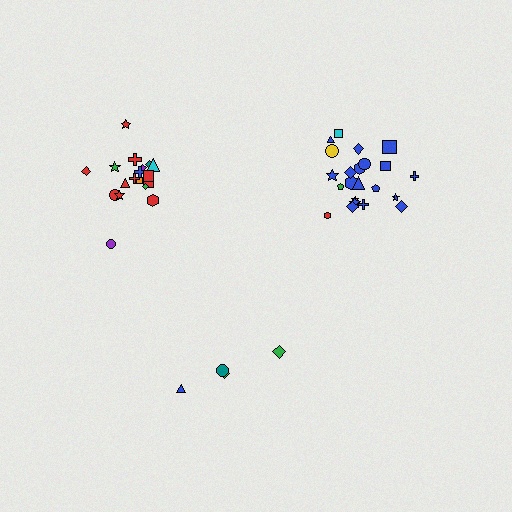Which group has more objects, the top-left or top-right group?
The top-right group.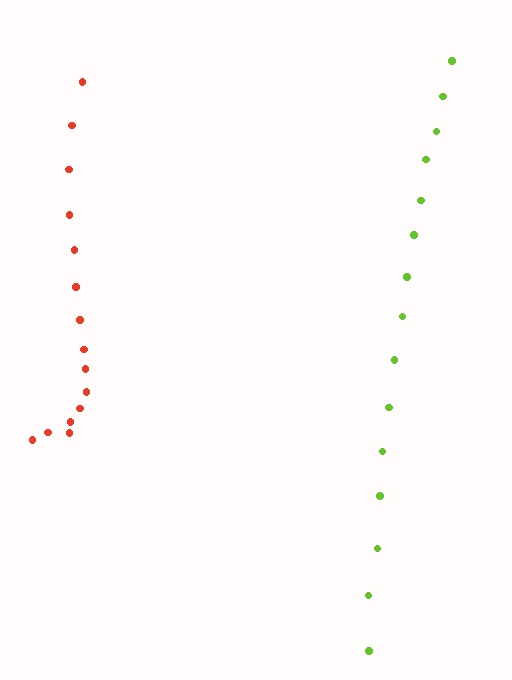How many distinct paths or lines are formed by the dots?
There are 2 distinct paths.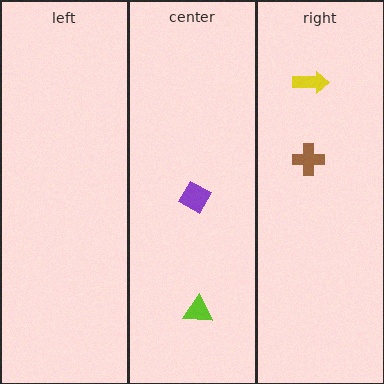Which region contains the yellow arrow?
The right region.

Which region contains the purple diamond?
The center region.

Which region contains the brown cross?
The right region.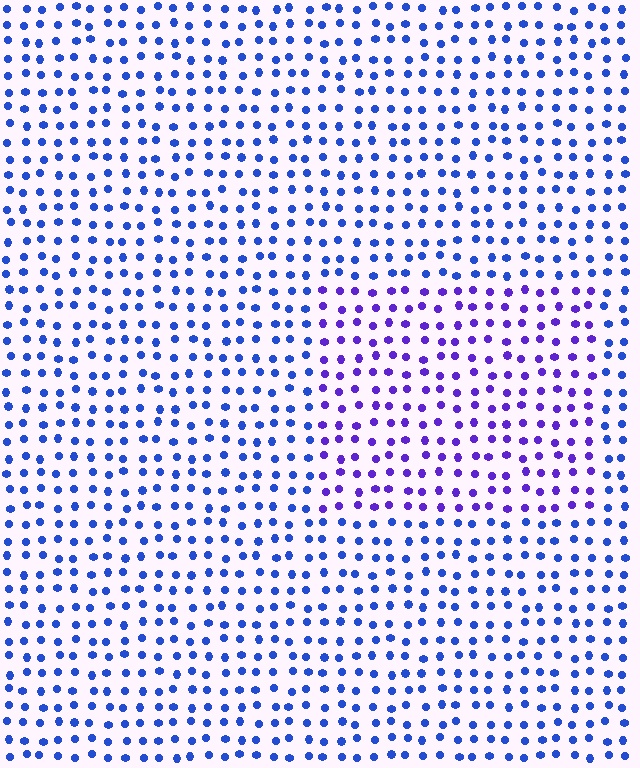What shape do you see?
I see a rectangle.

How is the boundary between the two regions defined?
The boundary is defined purely by a slight shift in hue (about 34 degrees). Spacing, size, and orientation are identical on both sides.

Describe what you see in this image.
The image is filled with small blue elements in a uniform arrangement. A rectangle-shaped region is visible where the elements are tinted to a slightly different hue, forming a subtle color boundary.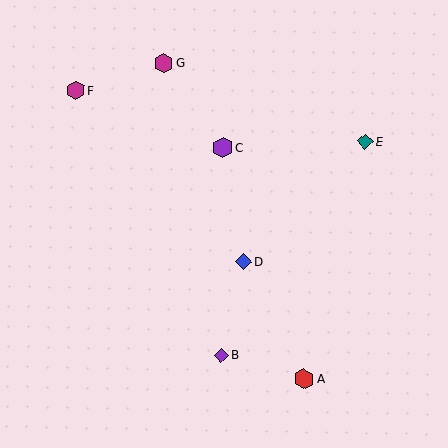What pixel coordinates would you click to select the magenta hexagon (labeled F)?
Click at (76, 90) to select the magenta hexagon F.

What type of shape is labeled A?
Shape A is a red hexagon.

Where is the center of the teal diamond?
The center of the teal diamond is at (365, 141).